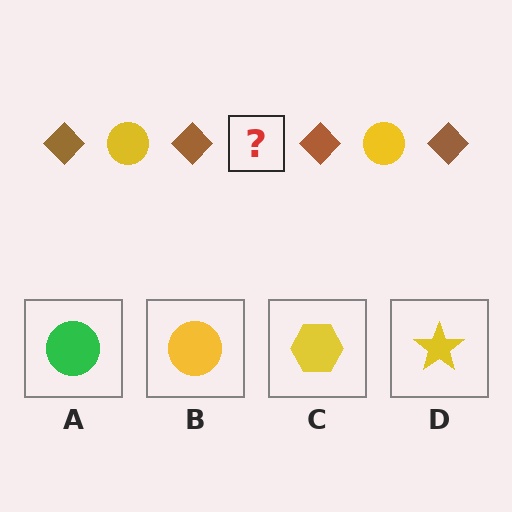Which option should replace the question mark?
Option B.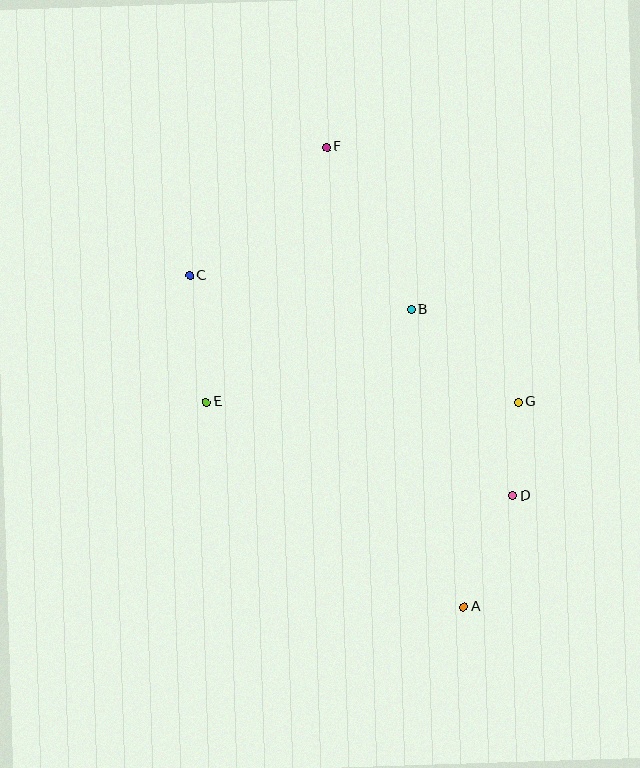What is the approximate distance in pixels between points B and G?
The distance between B and G is approximately 142 pixels.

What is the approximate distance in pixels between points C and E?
The distance between C and E is approximately 127 pixels.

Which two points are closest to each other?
Points D and G are closest to each other.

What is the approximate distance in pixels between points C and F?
The distance between C and F is approximately 188 pixels.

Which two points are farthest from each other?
Points A and F are farthest from each other.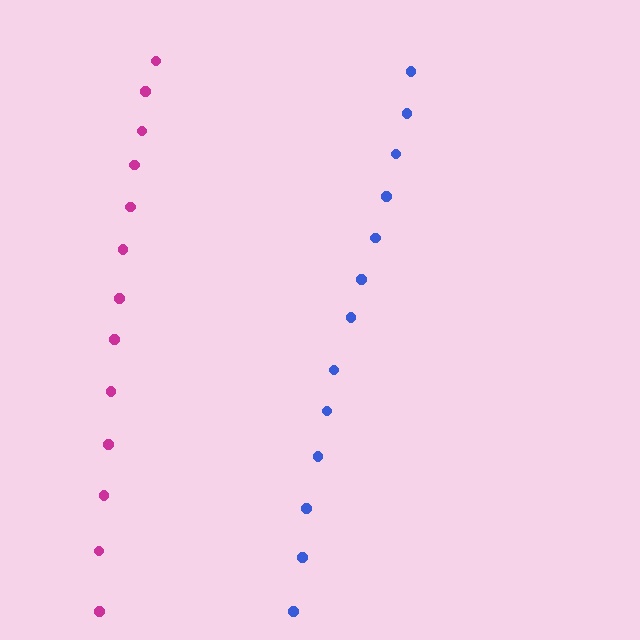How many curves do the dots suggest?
There are 2 distinct paths.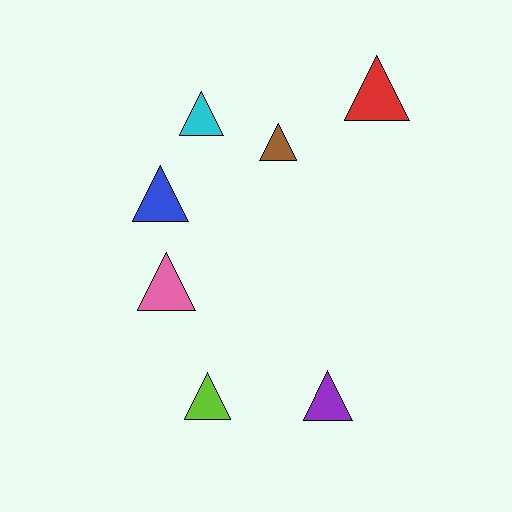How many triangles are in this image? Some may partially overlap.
There are 7 triangles.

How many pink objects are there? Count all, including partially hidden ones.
There is 1 pink object.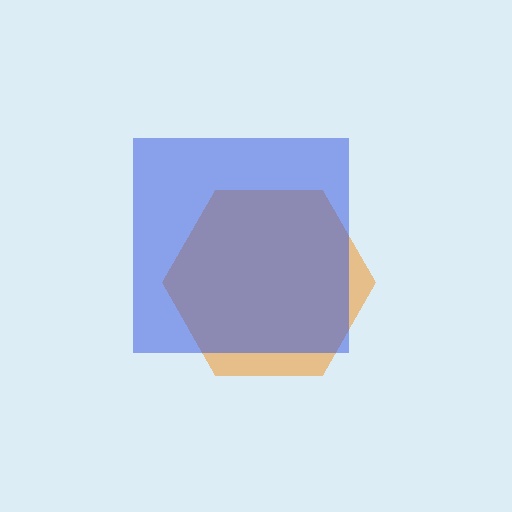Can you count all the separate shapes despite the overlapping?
Yes, there are 2 separate shapes.